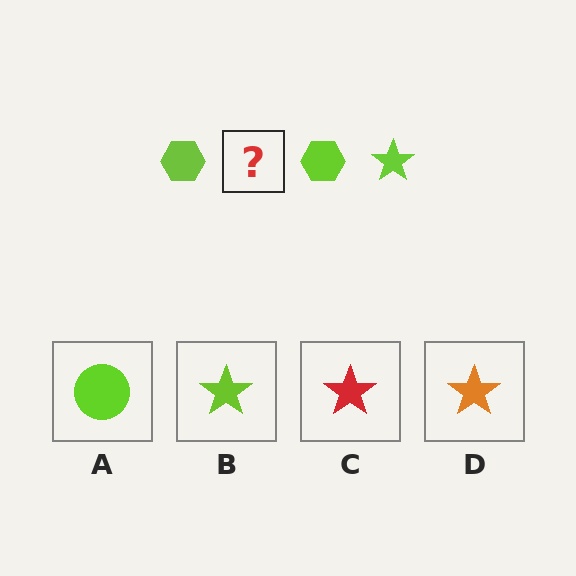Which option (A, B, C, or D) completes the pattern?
B.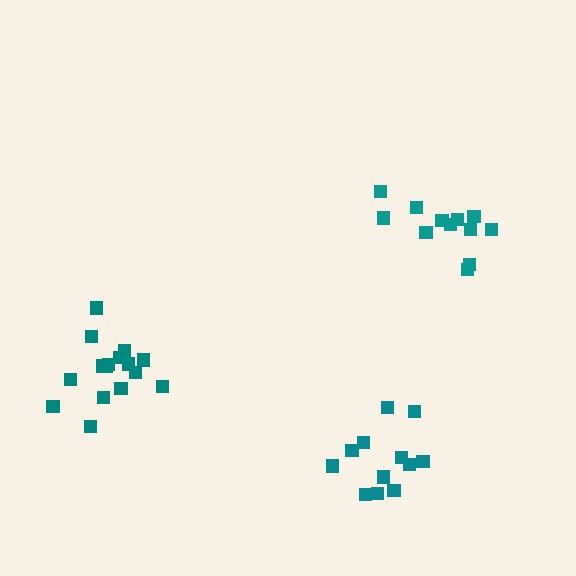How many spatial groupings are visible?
There are 3 spatial groupings.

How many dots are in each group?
Group 1: 16 dots, Group 2: 12 dots, Group 3: 12 dots (40 total).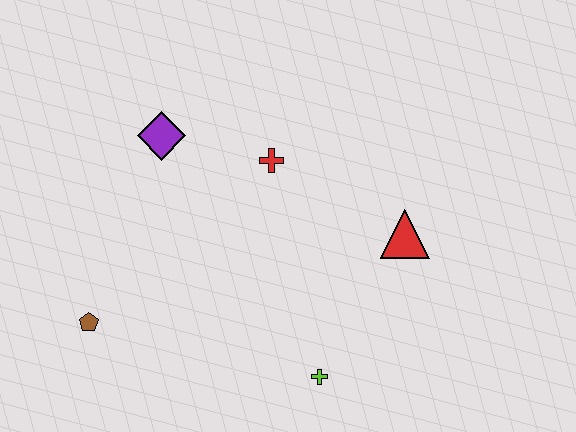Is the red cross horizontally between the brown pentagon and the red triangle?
Yes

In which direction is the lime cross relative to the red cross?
The lime cross is below the red cross.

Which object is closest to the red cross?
The purple diamond is closest to the red cross.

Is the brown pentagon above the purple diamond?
No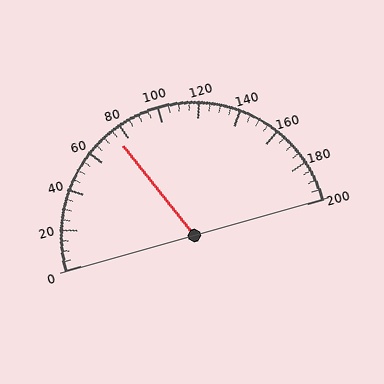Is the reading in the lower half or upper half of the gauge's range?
The reading is in the lower half of the range (0 to 200).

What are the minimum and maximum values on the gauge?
The gauge ranges from 0 to 200.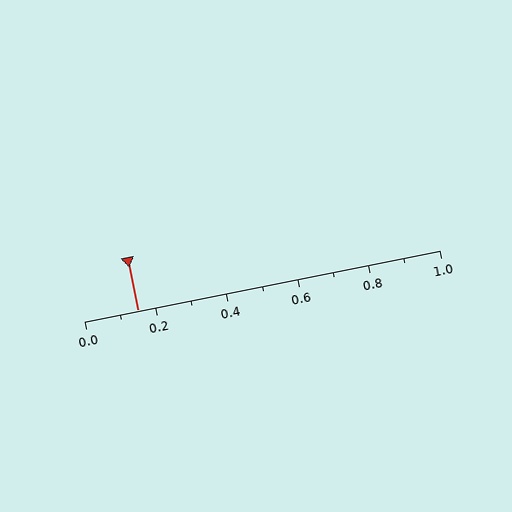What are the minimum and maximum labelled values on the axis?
The axis runs from 0.0 to 1.0.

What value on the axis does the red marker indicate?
The marker indicates approximately 0.15.